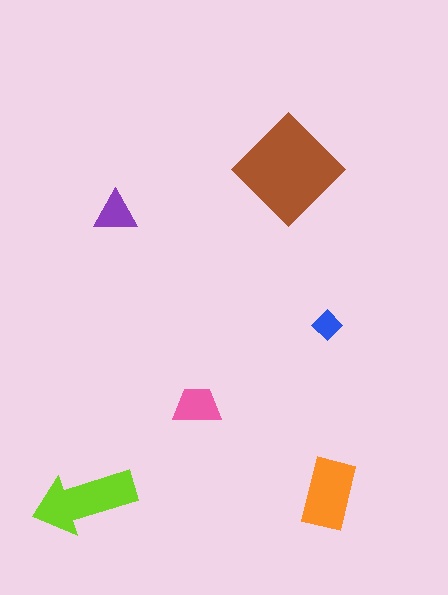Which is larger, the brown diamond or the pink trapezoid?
The brown diamond.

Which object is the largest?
The brown diamond.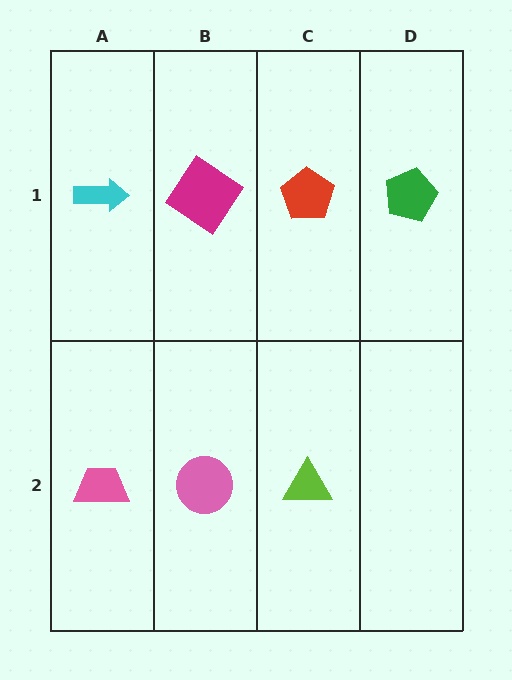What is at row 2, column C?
A lime triangle.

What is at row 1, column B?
A magenta diamond.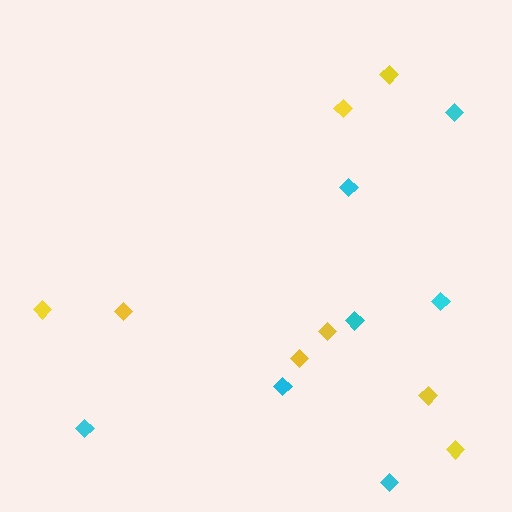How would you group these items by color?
There are 2 groups: one group of yellow diamonds (8) and one group of cyan diamonds (7).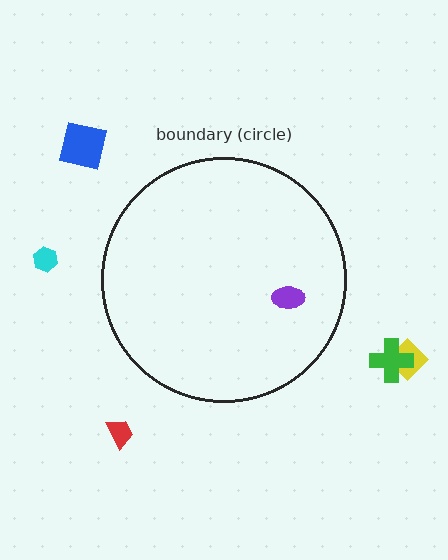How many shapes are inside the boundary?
1 inside, 5 outside.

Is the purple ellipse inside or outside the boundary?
Inside.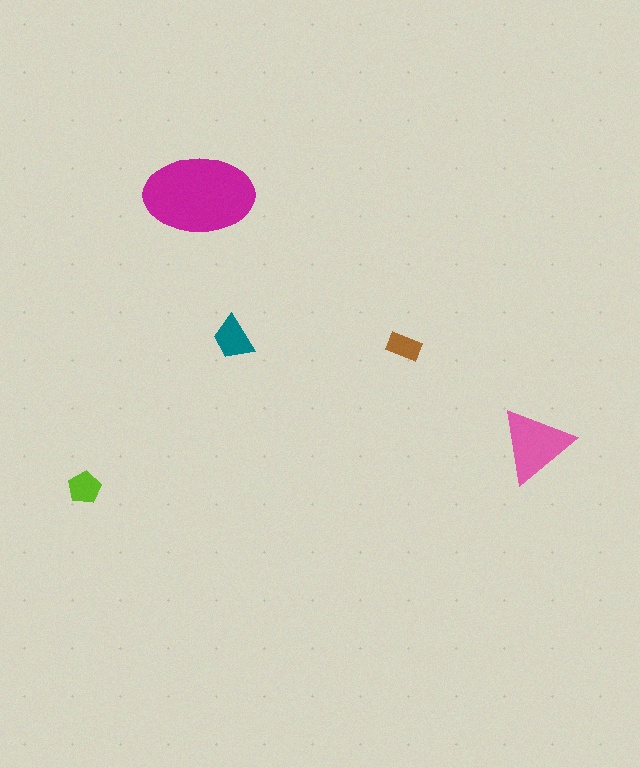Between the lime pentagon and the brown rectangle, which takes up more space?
The lime pentagon.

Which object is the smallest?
The brown rectangle.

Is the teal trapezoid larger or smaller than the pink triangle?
Smaller.